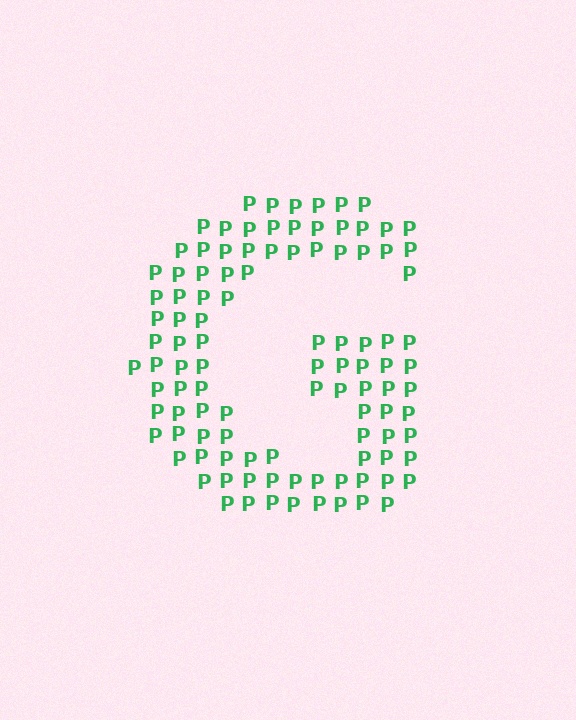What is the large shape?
The large shape is the letter G.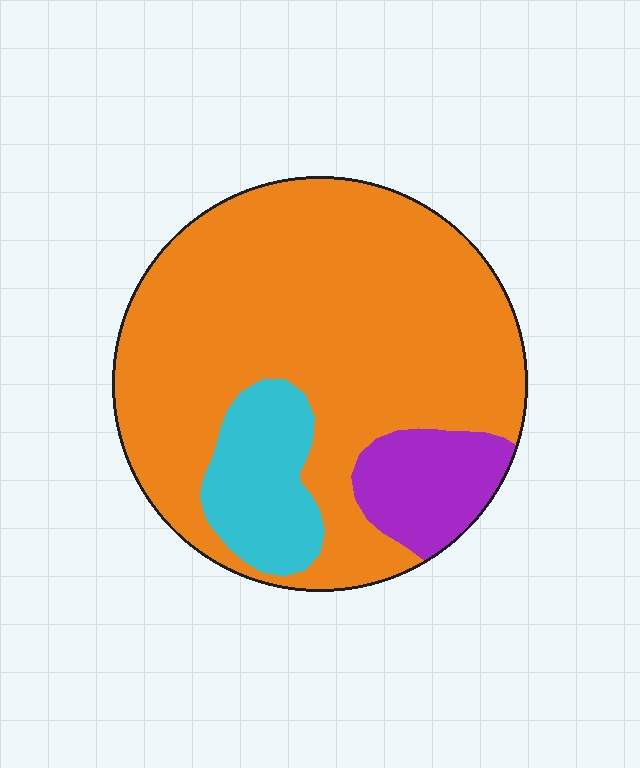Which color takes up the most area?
Orange, at roughly 75%.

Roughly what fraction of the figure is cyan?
Cyan takes up about one eighth (1/8) of the figure.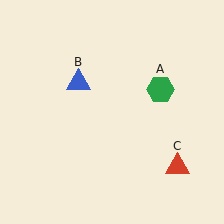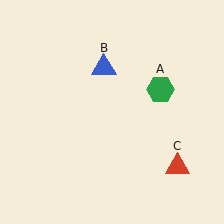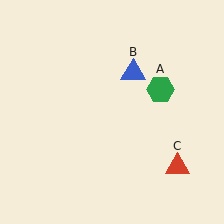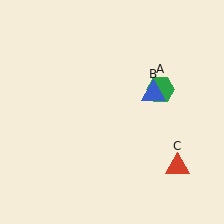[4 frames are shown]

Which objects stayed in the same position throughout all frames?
Green hexagon (object A) and red triangle (object C) remained stationary.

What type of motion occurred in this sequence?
The blue triangle (object B) rotated clockwise around the center of the scene.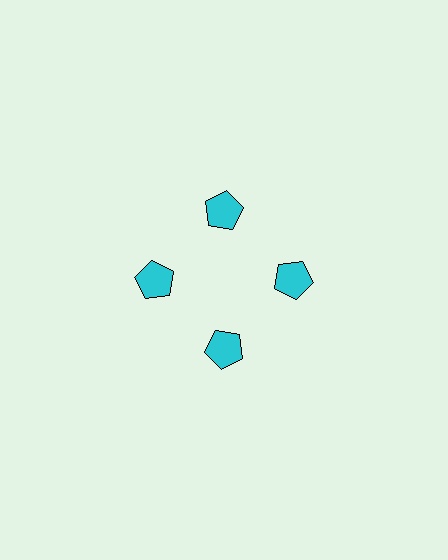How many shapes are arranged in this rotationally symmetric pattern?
There are 4 shapes, arranged in 4 groups of 1.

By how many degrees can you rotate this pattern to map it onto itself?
The pattern maps onto itself every 90 degrees of rotation.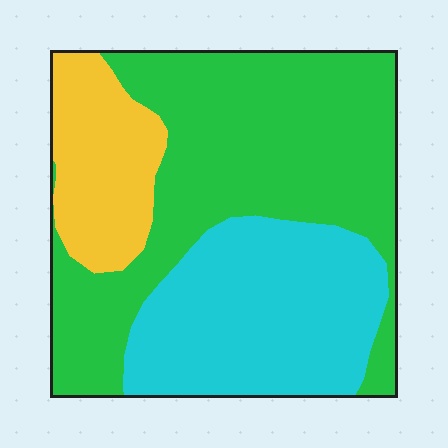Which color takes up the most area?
Green, at roughly 50%.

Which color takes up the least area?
Yellow, at roughly 15%.